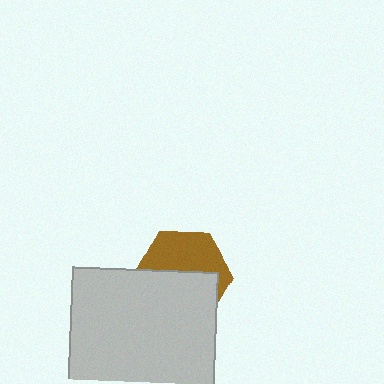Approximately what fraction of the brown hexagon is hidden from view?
Roughly 52% of the brown hexagon is hidden behind the light gray square.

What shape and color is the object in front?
The object in front is a light gray square.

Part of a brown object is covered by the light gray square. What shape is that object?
It is a hexagon.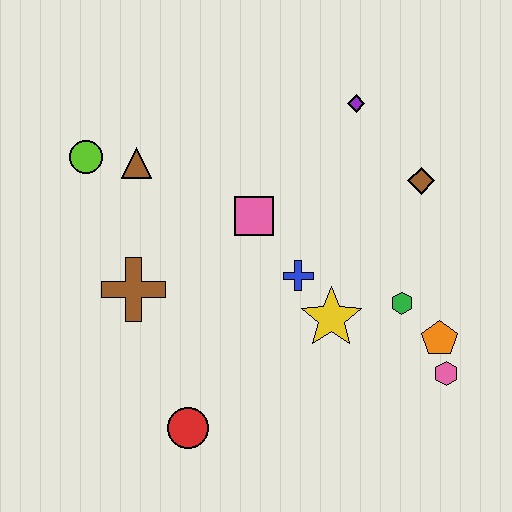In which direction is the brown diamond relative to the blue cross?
The brown diamond is to the right of the blue cross.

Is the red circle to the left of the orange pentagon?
Yes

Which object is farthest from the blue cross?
The lime circle is farthest from the blue cross.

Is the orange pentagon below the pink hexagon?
No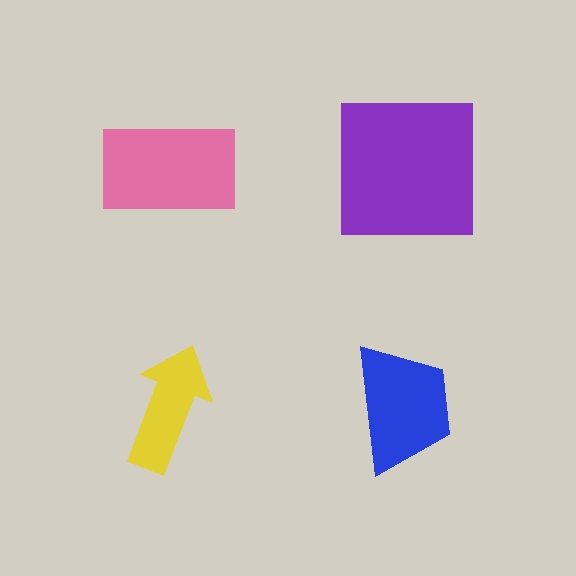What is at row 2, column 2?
A blue trapezoid.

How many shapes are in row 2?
2 shapes.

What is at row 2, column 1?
A yellow arrow.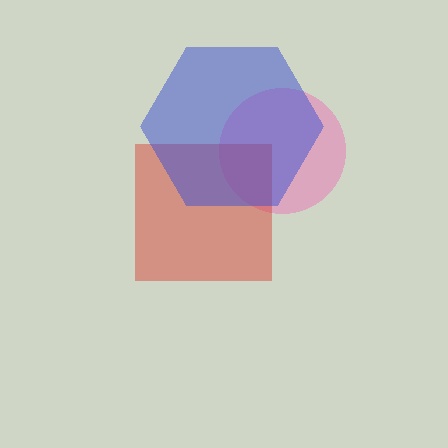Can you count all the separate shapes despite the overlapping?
Yes, there are 3 separate shapes.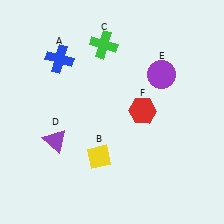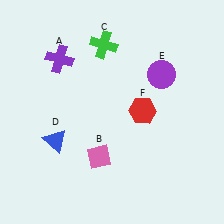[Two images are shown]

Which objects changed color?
A changed from blue to purple. B changed from yellow to pink. D changed from purple to blue.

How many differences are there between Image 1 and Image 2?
There are 3 differences between the two images.